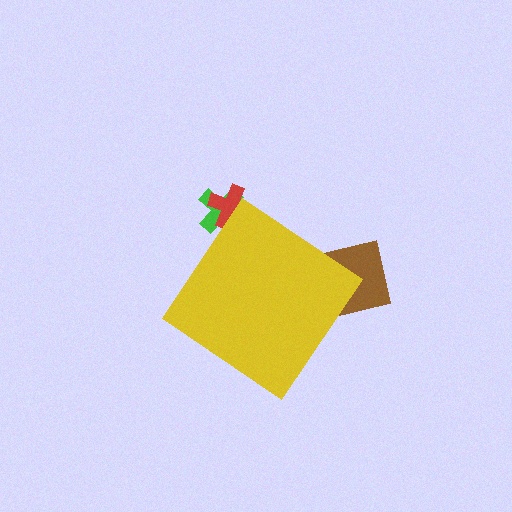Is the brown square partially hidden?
Yes, the brown square is partially hidden behind the yellow diamond.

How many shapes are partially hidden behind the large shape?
3 shapes are partially hidden.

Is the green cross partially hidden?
Yes, the green cross is partially hidden behind the yellow diamond.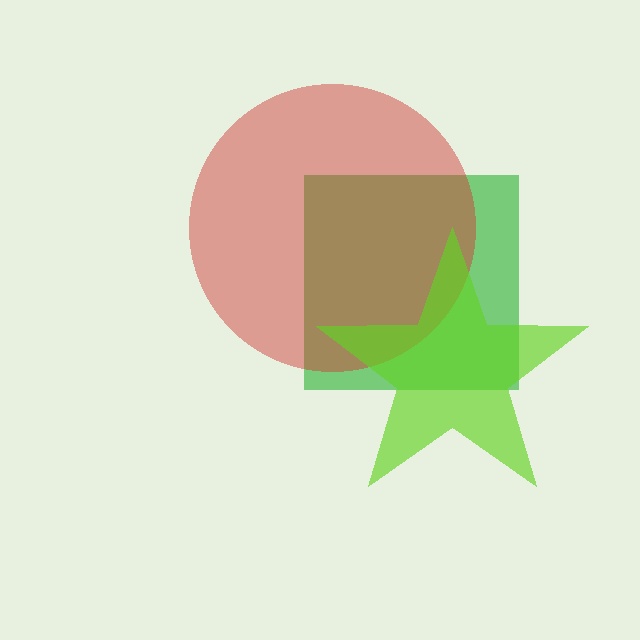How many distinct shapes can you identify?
There are 3 distinct shapes: a green square, a red circle, a lime star.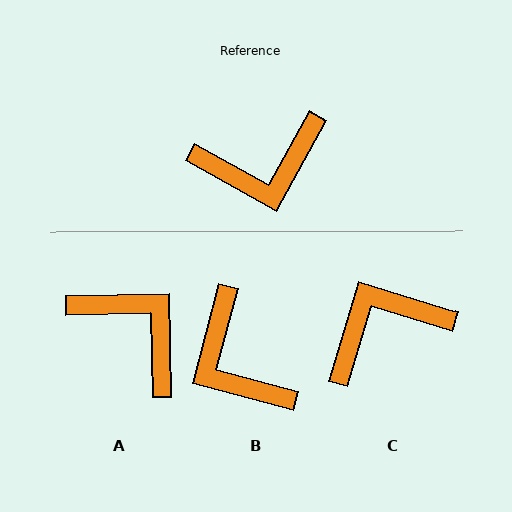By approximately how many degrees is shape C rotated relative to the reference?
Approximately 168 degrees clockwise.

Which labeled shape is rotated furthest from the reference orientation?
C, about 168 degrees away.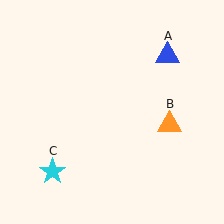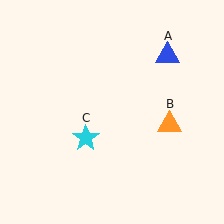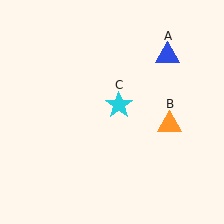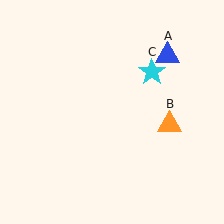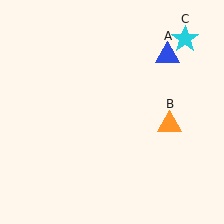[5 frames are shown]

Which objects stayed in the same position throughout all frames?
Blue triangle (object A) and orange triangle (object B) remained stationary.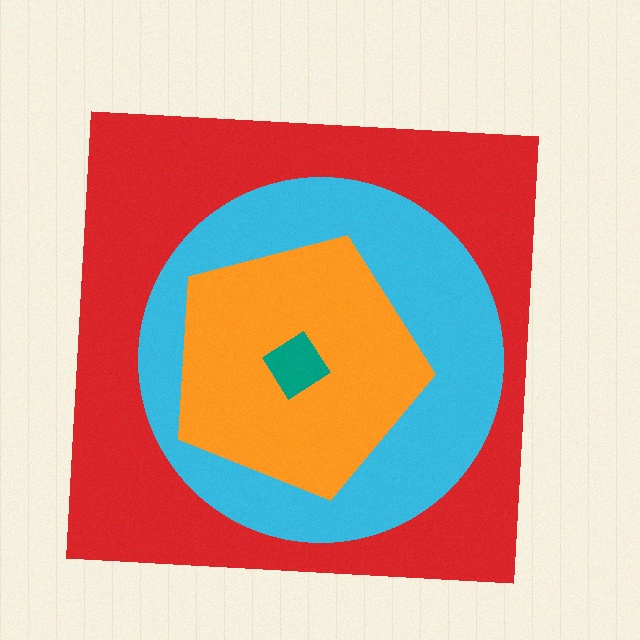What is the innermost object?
The teal diamond.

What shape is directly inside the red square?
The cyan circle.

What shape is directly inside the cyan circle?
The orange pentagon.